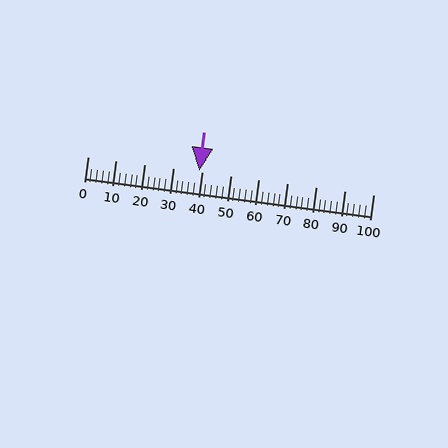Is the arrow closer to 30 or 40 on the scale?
The arrow is closer to 40.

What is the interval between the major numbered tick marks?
The major tick marks are spaced 10 units apart.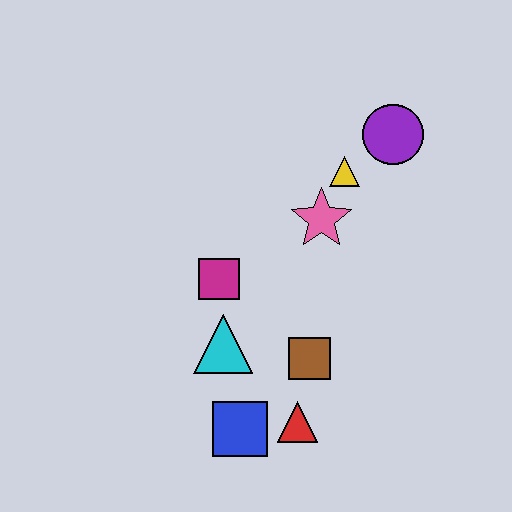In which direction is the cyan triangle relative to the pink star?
The cyan triangle is below the pink star.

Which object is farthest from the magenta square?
The purple circle is farthest from the magenta square.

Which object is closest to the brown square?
The red triangle is closest to the brown square.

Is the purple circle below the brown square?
No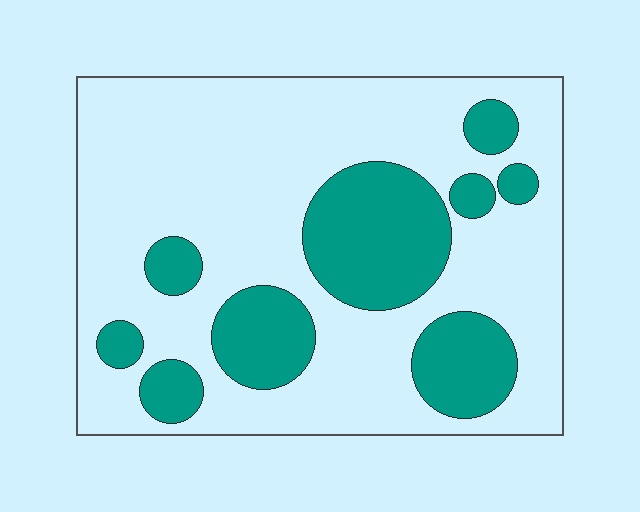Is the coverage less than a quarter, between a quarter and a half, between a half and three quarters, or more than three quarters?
Between a quarter and a half.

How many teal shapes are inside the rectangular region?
9.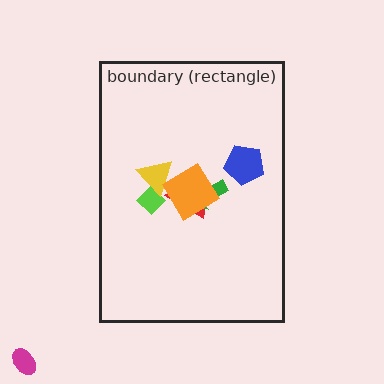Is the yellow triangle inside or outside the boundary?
Inside.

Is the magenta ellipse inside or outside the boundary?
Outside.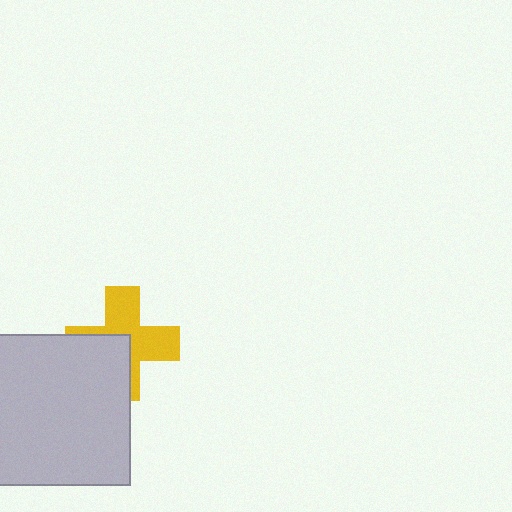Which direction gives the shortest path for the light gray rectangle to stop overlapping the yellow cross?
Moving toward the lower-left gives the shortest separation.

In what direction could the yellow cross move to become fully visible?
The yellow cross could move toward the upper-right. That would shift it out from behind the light gray rectangle entirely.